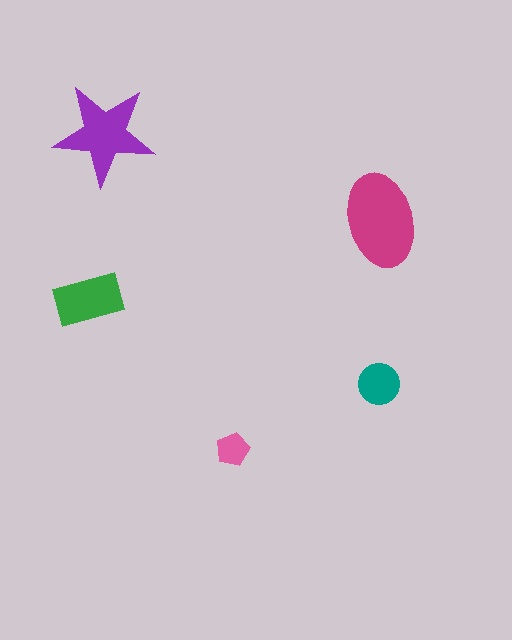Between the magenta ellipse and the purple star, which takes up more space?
The magenta ellipse.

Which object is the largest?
The magenta ellipse.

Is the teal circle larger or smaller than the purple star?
Smaller.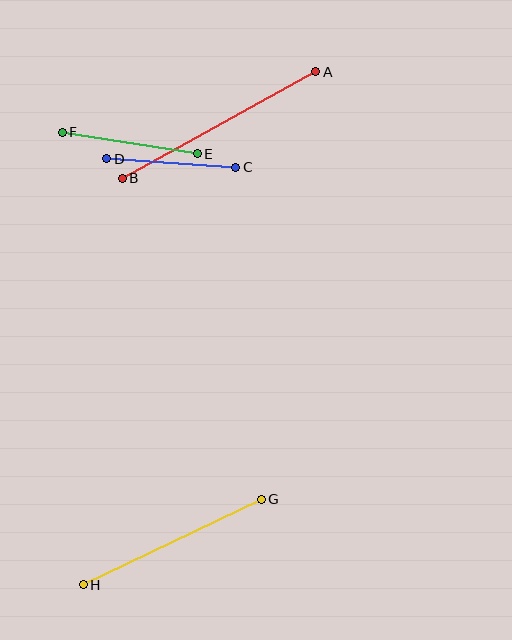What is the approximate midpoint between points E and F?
The midpoint is at approximately (130, 143) pixels.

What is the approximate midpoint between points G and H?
The midpoint is at approximately (172, 542) pixels.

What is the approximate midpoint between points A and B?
The midpoint is at approximately (219, 125) pixels.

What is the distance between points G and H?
The distance is approximately 198 pixels.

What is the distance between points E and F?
The distance is approximately 137 pixels.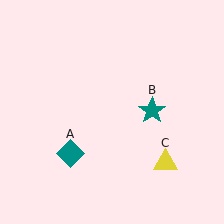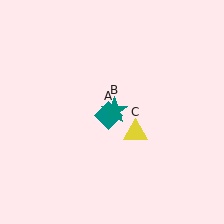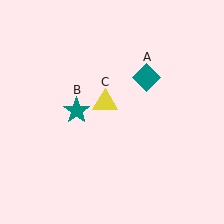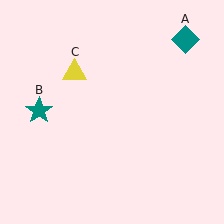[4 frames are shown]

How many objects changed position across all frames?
3 objects changed position: teal diamond (object A), teal star (object B), yellow triangle (object C).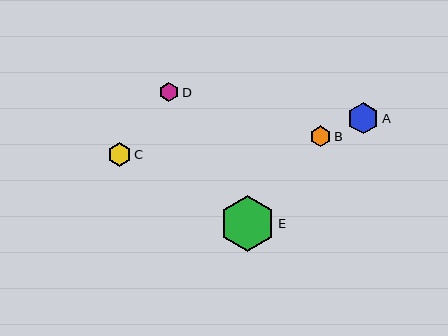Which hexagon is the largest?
Hexagon E is the largest with a size of approximately 56 pixels.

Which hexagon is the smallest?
Hexagon D is the smallest with a size of approximately 19 pixels.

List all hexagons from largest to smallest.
From largest to smallest: E, A, C, B, D.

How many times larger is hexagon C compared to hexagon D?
Hexagon C is approximately 1.2 times the size of hexagon D.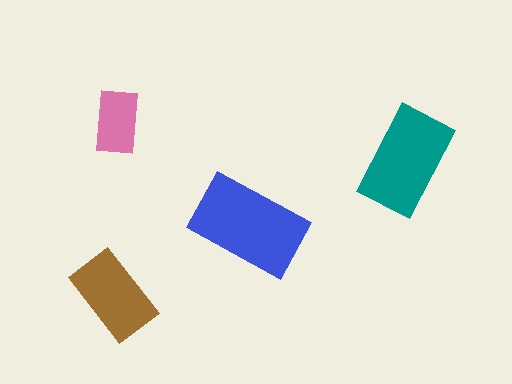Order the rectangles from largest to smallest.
the blue one, the teal one, the brown one, the pink one.